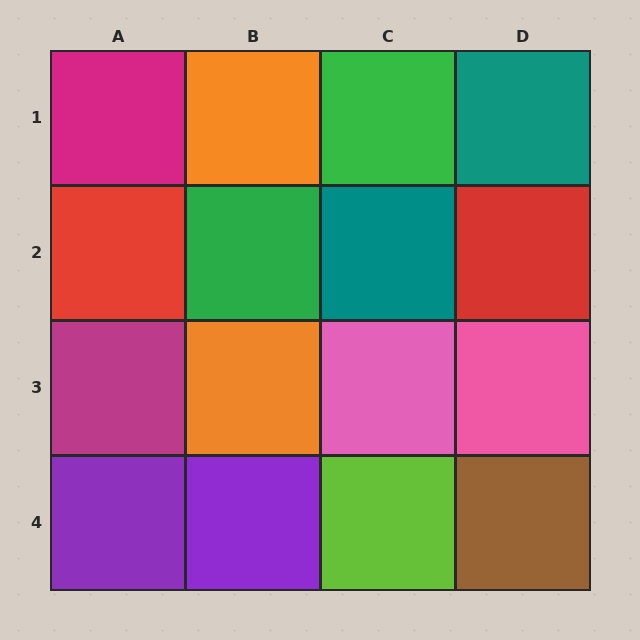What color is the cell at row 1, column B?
Orange.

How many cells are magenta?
2 cells are magenta.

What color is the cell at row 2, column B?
Green.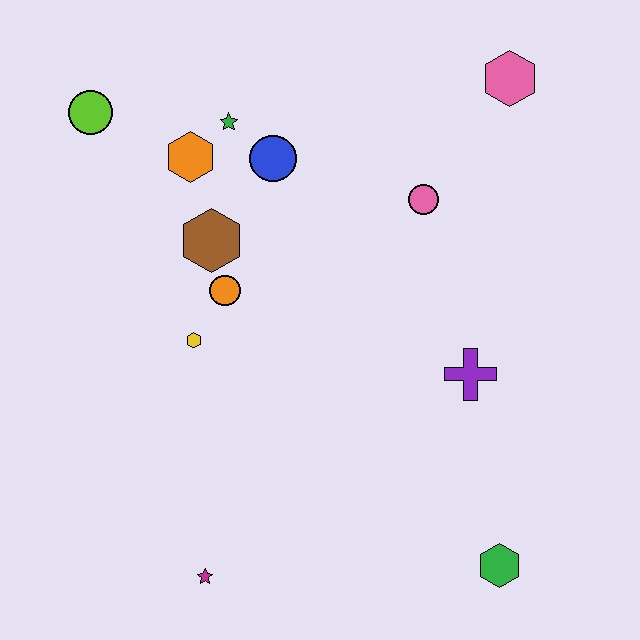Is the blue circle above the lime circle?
No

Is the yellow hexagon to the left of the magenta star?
Yes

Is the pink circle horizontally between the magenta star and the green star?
No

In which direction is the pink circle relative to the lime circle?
The pink circle is to the right of the lime circle.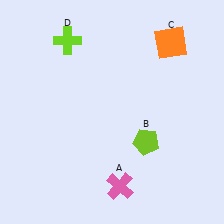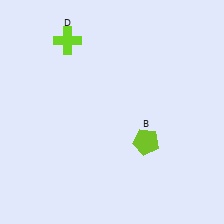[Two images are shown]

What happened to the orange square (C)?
The orange square (C) was removed in Image 2. It was in the top-right area of Image 1.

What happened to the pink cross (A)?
The pink cross (A) was removed in Image 2. It was in the bottom-right area of Image 1.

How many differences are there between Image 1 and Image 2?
There are 2 differences between the two images.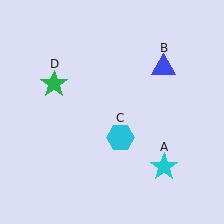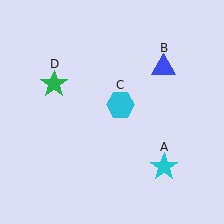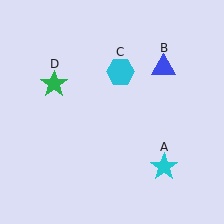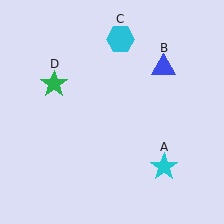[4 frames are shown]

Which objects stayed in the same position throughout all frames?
Cyan star (object A) and blue triangle (object B) and green star (object D) remained stationary.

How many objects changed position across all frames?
1 object changed position: cyan hexagon (object C).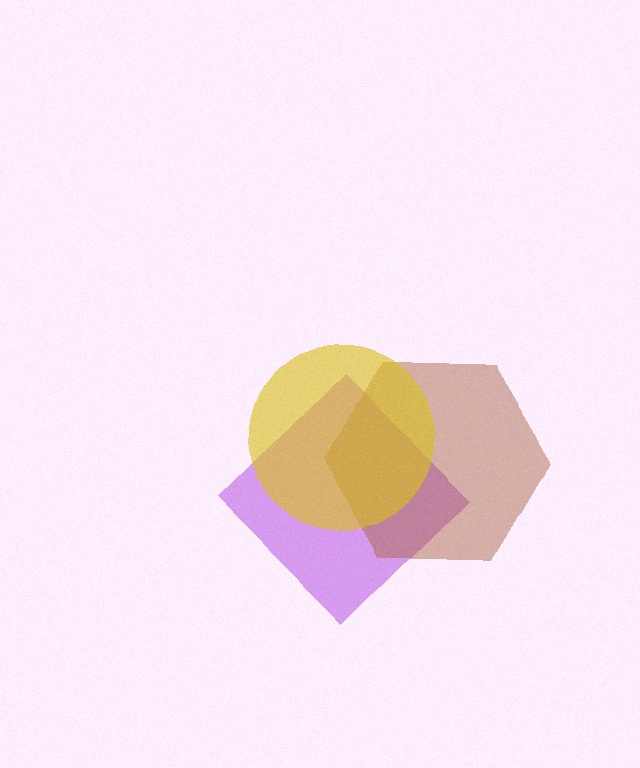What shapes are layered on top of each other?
The layered shapes are: a purple diamond, a brown hexagon, a yellow circle.